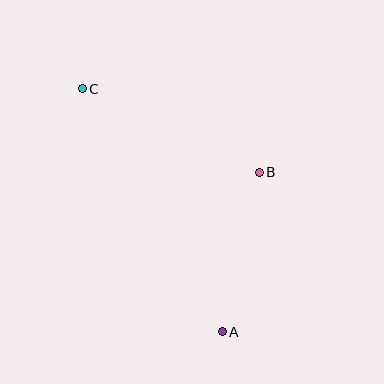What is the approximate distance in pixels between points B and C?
The distance between B and C is approximately 196 pixels.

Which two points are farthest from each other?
Points A and C are farthest from each other.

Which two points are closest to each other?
Points A and B are closest to each other.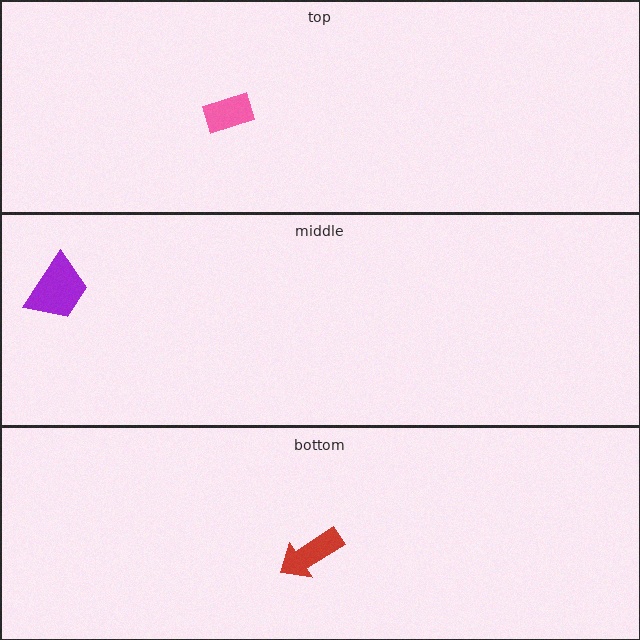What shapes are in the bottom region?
The red arrow.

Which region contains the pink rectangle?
The top region.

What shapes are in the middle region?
The purple trapezoid.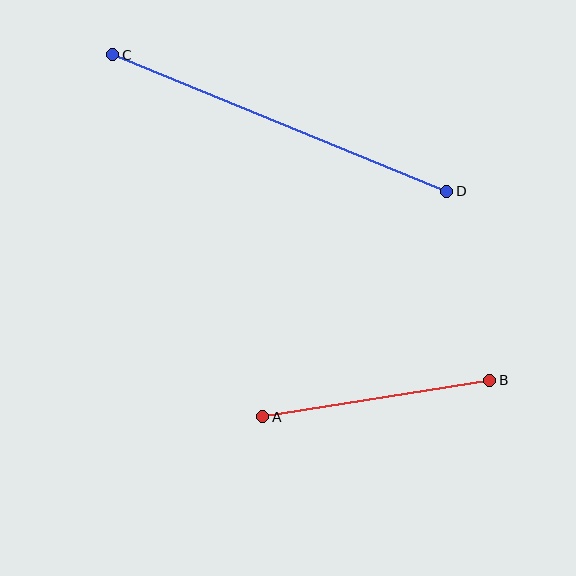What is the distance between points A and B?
The distance is approximately 230 pixels.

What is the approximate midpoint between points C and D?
The midpoint is at approximately (280, 123) pixels.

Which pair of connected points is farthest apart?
Points C and D are farthest apart.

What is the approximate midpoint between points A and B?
The midpoint is at approximately (376, 398) pixels.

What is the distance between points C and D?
The distance is approximately 361 pixels.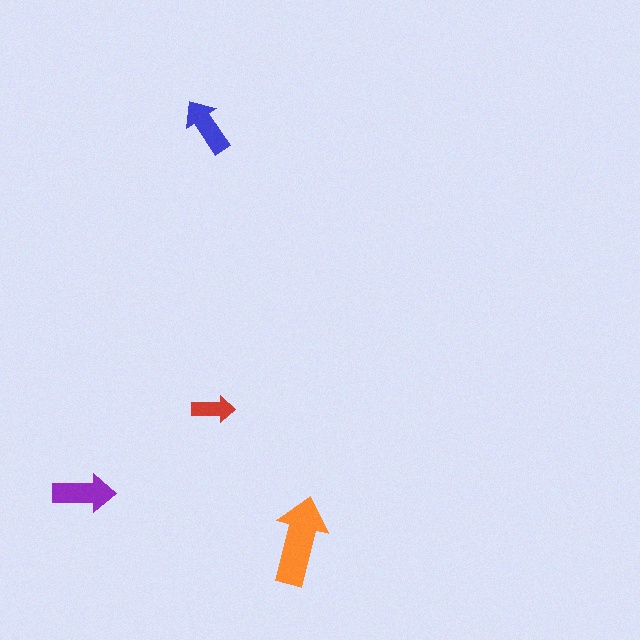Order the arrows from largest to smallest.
the orange one, the purple one, the blue one, the red one.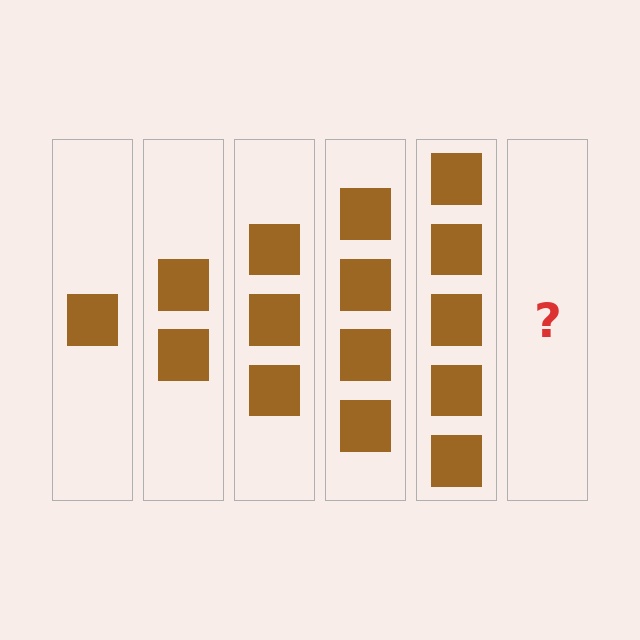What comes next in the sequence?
The next element should be 6 squares.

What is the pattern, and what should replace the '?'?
The pattern is that each step adds one more square. The '?' should be 6 squares.